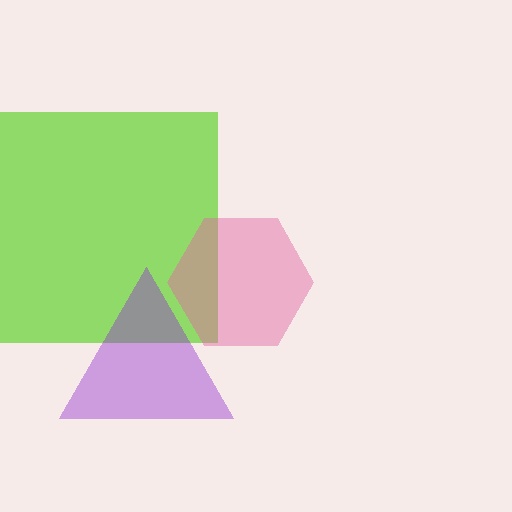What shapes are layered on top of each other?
The layered shapes are: a lime square, a purple triangle, a pink hexagon.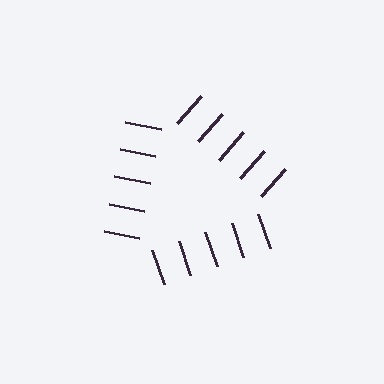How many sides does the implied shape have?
3 sides — the line-ends trace a triangle.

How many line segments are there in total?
15 — 5 along each of the 3 edges.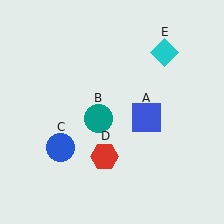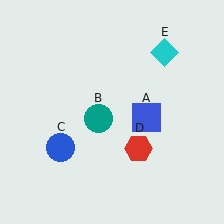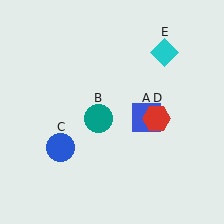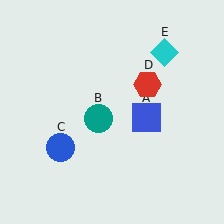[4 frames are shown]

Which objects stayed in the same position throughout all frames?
Blue square (object A) and teal circle (object B) and blue circle (object C) and cyan diamond (object E) remained stationary.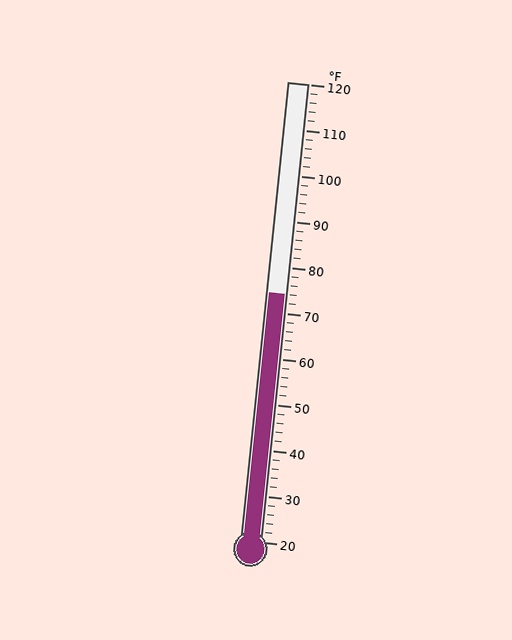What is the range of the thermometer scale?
The thermometer scale ranges from 20°F to 120°F.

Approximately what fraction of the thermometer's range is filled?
The thermometer is filled to approximately 55% of its range.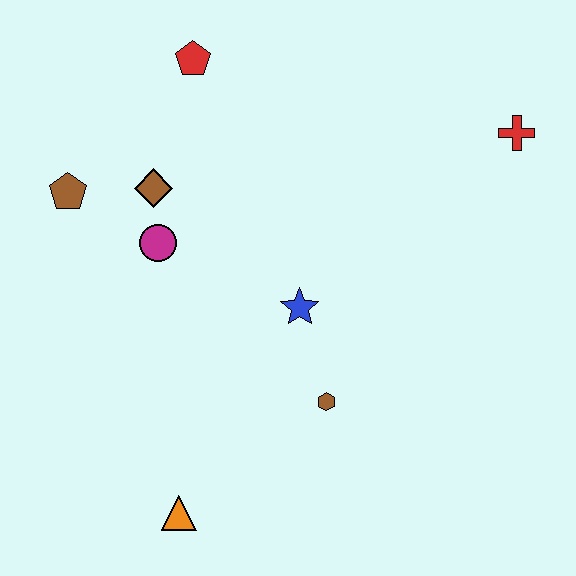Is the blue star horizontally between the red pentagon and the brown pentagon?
No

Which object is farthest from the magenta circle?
The red cross is farthest from the magenta circle.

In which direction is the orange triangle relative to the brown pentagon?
The orange triangle is below the brown pentagon.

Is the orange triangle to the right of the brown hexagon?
No